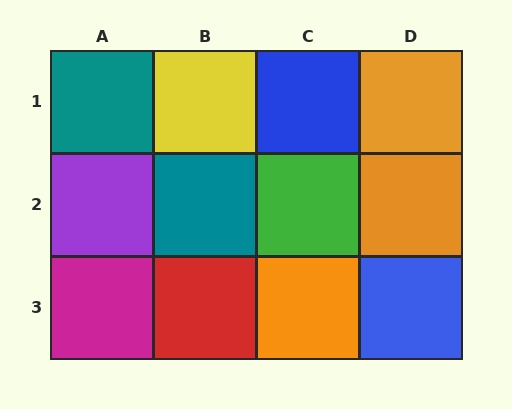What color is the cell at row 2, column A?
Purple.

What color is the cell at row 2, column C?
Green.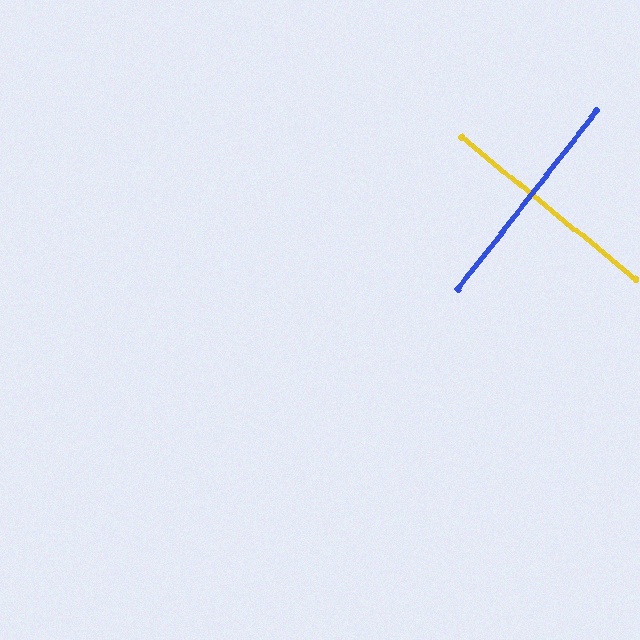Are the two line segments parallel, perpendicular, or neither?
Perpendicular — they meet at approximately 89°.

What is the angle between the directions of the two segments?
Approximately 89 degrees.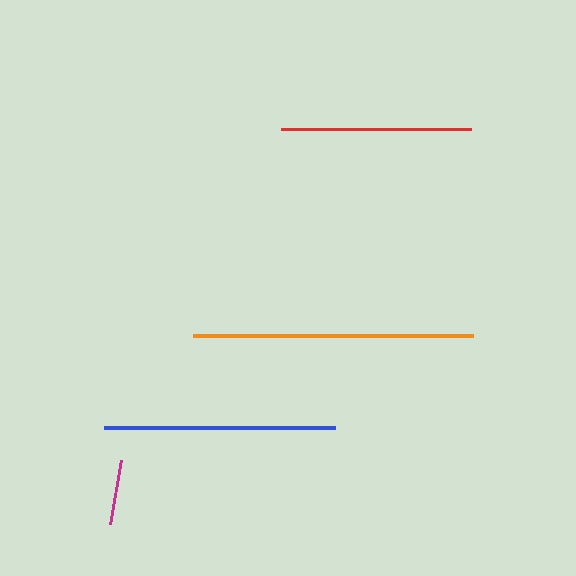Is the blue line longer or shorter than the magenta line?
The blue line is longer than the magenta line.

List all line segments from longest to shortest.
From longest to shortest: orange, blue, red, magenta.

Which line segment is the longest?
The orange line is the longest at approximately 280 pixels.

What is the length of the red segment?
The red segment is approximately 190 pixels long.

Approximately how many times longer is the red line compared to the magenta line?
The red line is approximately 2.9 times the length of the magenta line.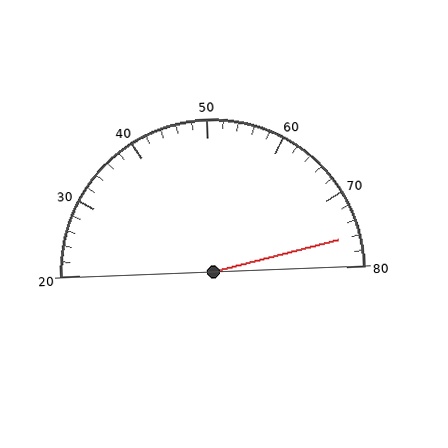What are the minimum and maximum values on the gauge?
The gauge ranges from 20 to 80.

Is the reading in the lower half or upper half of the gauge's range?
The reading is in the upper half of the range (20 to 80).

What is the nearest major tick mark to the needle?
The nearest major tick mark is 80.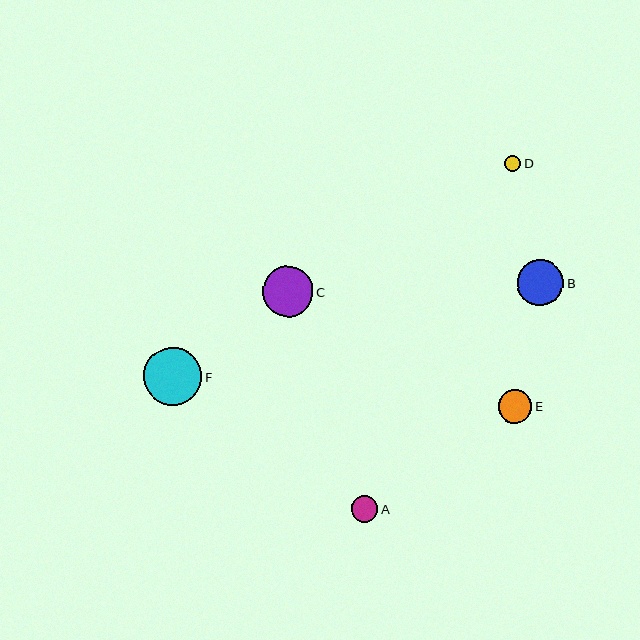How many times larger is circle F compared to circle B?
Circle F is approximately 1.3 times the size of circle B.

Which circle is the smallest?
Circle D is the smallest with a size of approximately 17 pixels.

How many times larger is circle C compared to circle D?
Circle C is approximately 3.0 times the size of circle D.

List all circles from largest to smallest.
From largest to smallest: F, C, B, E, A, D.